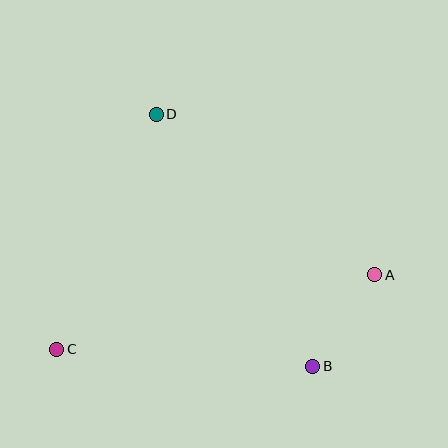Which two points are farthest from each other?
Points A and C are farthest from each other.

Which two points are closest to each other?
Points A and B are closest to each other.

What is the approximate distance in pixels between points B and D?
The distance between B and D is approximately 297 pixels.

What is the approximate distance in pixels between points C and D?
The distance between C and D is approximately 255 pixels.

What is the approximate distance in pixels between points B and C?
The distance between B and C is approximately 257 pixels.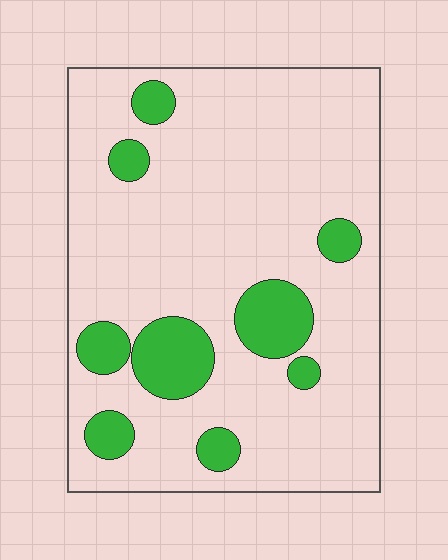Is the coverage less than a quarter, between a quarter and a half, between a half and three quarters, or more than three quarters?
Less than a quarter.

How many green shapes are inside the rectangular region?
9.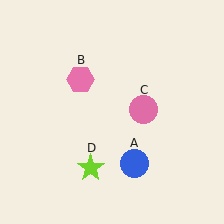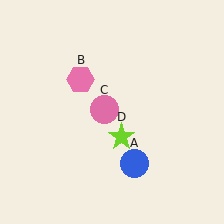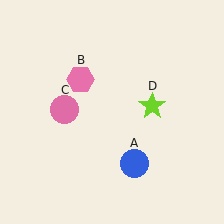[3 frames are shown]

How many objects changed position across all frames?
2 objects changed position: pink circle (object C), lime star (object D).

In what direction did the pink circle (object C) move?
The pink circle (object C) moved left.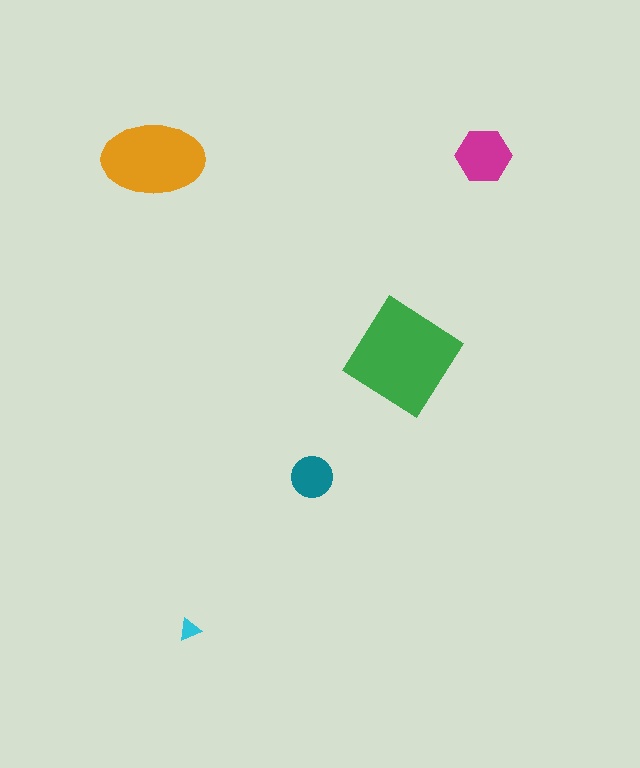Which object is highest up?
The magenta hexagon is topmost.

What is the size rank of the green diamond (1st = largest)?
1st.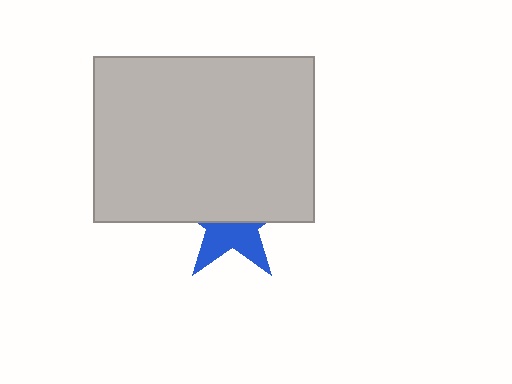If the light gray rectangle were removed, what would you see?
You would see the complete blue star.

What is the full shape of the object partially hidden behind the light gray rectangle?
The partially hidden object is a blue star.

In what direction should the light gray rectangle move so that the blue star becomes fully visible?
The light gray rectangle should move up. That is the shortest direction to clear the overlap and leave the blue star fully visible.